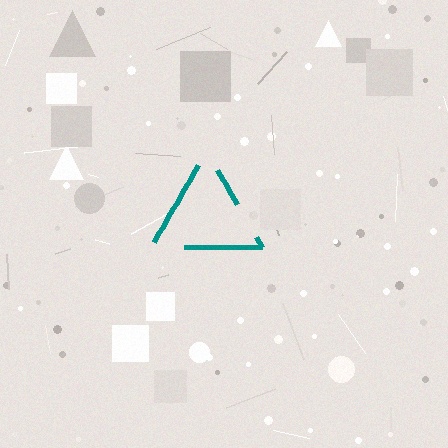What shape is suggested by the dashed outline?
The dashed outline suggests a triangle.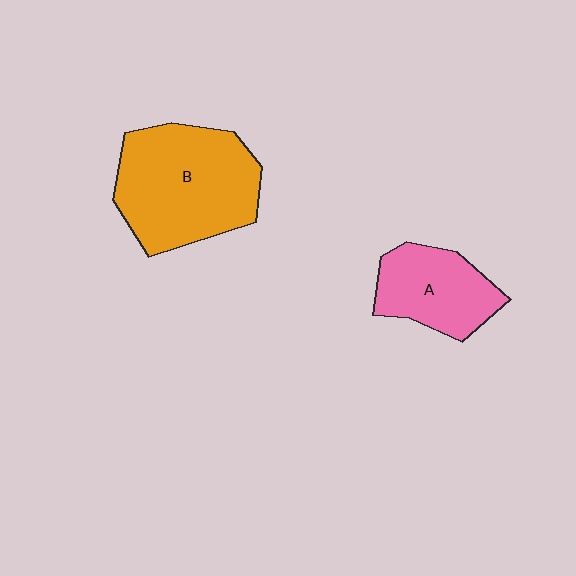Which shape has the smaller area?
Shape A (pink).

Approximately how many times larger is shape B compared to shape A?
Approximately 1.7 times.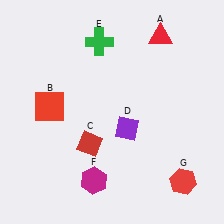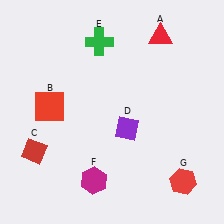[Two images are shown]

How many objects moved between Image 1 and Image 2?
1 object moved between the two images.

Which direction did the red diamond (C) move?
The red diamond (C) moved left.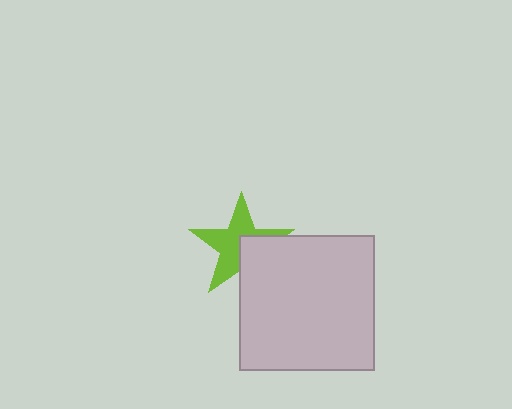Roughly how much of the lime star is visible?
About half of it is visible (roughly 63%).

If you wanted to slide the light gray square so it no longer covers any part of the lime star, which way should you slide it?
Slide it toward the lower-right — that is the most direct way to separate the two shapes.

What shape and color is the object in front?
The object in front is a light gray square.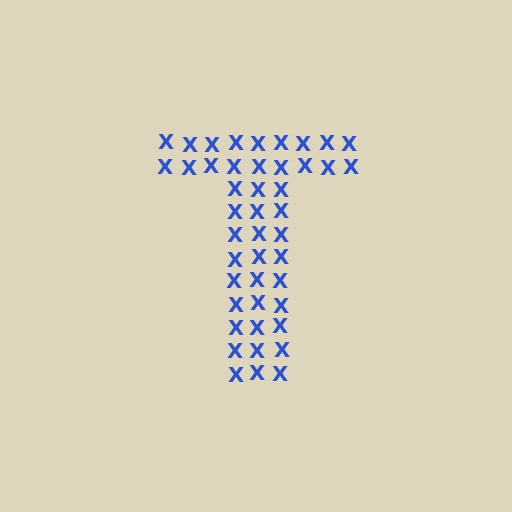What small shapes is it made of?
It is made of small letter X's.